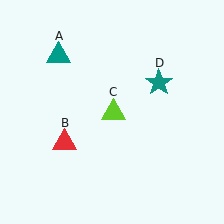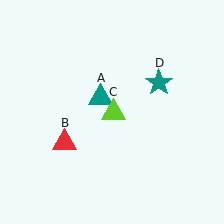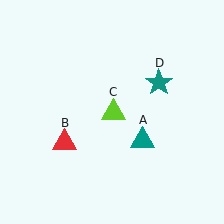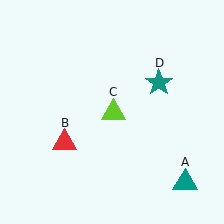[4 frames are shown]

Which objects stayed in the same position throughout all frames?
Red triangle (object B) and lime triangle (object C) and teal star (object D) remained stationary.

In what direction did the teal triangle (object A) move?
The teal triangle (object A) moved down and to the right.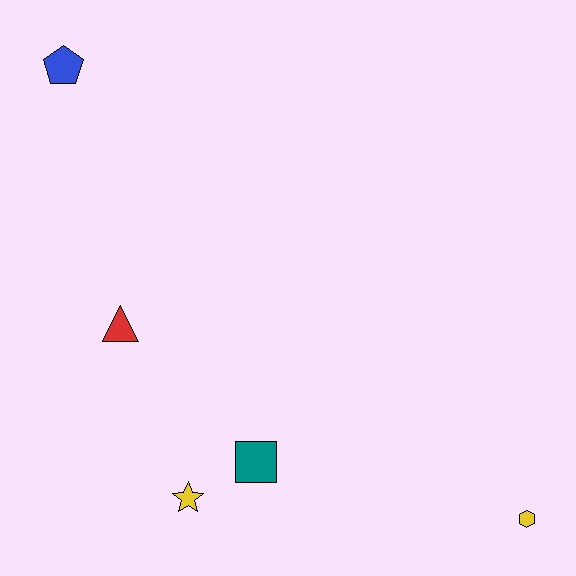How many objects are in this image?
There are 5 objects.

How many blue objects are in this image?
There is 1 blue object.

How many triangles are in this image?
There is 1 triangle.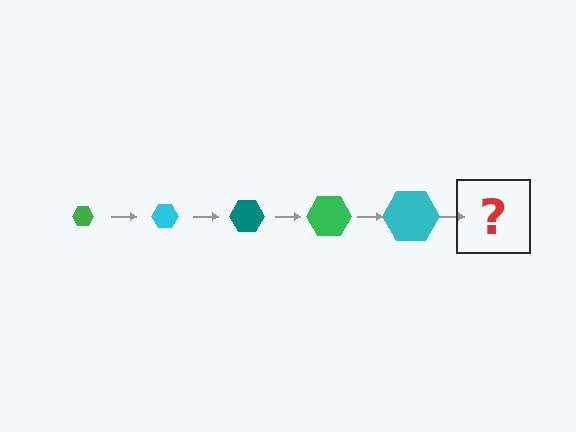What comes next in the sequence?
The next element should be a teal hexagon, larger than the previous one.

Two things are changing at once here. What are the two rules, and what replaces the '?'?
The two rules are that the hexagon grows larger each step and the color cycles through green, cyan, and teal. The '?' should be a teal hexagon, larger than the previous one.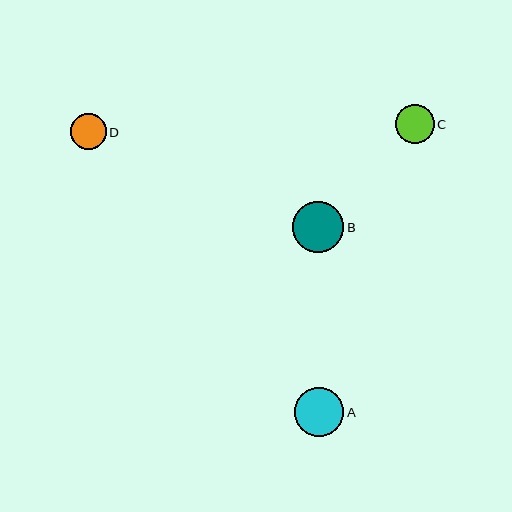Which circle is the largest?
Circle B is the largest with a size of approximately 51 pixels.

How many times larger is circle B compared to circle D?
Circle B is approximately 1.4 times the size of circle D.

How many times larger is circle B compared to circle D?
Circle B is approximately 1.4 times the size of circle D.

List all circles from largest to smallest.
From largest to smallest: B, A, C, D.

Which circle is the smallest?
Circle D is the smallest with a size of approximately 36 pixels.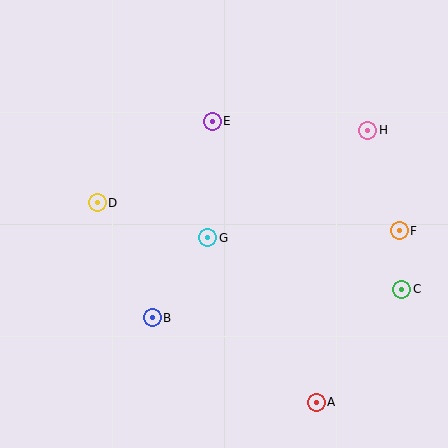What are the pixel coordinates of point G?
Point G is at (208, 238).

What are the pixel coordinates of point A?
Point A is at (316, 402).